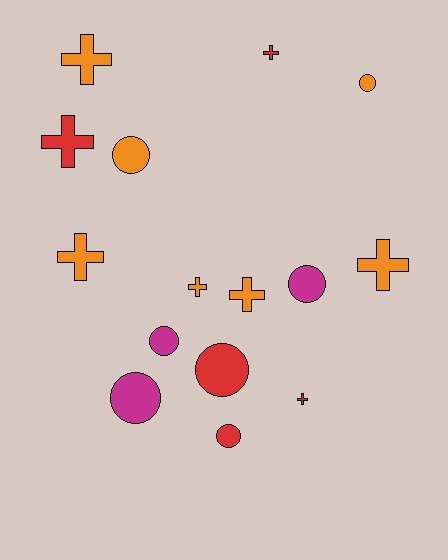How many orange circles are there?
There are 2 orange circles.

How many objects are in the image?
There are 15 objects.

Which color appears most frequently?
Orange, with 7 objects.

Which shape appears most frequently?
Cross, with 8 objects.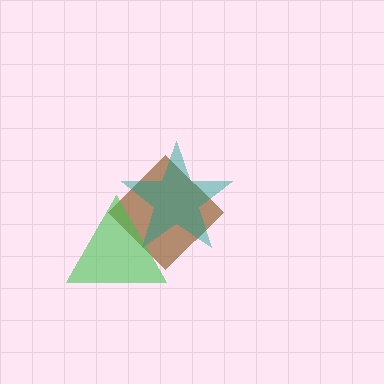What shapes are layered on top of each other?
The layered shapes are: a brown diamond, a green triangle, a teal star.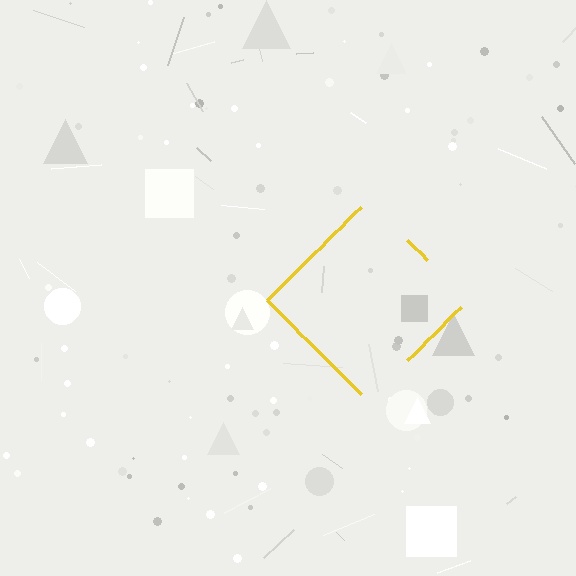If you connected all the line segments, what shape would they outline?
They would outline a diamond.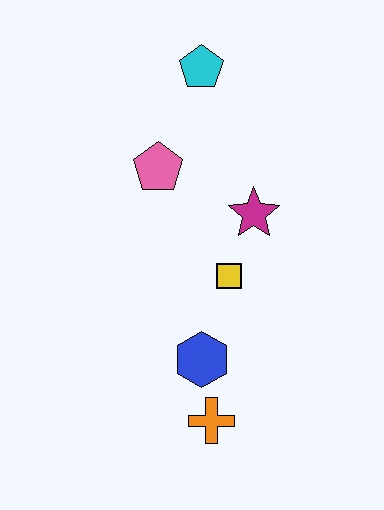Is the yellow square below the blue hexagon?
No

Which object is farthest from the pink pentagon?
The orange cross is farthest from the pink pentagon.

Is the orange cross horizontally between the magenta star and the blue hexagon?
Yes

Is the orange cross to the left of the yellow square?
Yes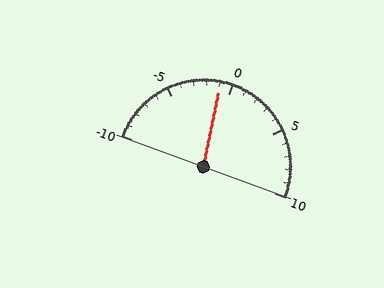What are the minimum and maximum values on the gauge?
The gauge ranges from -10 to 10.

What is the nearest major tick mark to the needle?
The nearest major tick mark is 0.